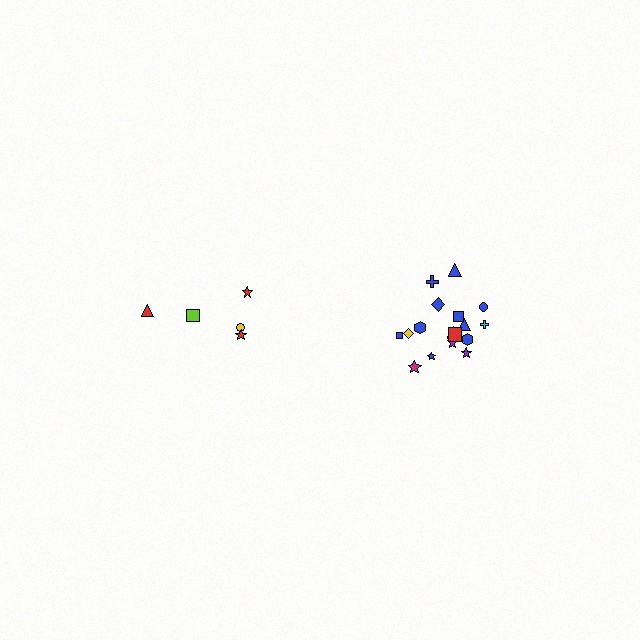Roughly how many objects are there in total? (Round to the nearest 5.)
Roughly 25 objects in total.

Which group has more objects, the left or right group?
The right group.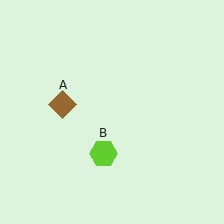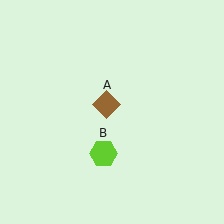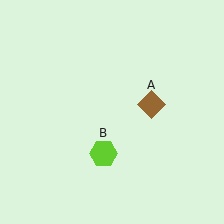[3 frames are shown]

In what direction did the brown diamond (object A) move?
The brown diamond (object A) moved right.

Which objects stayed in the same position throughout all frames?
Lime hexagon (object B) remained stationary.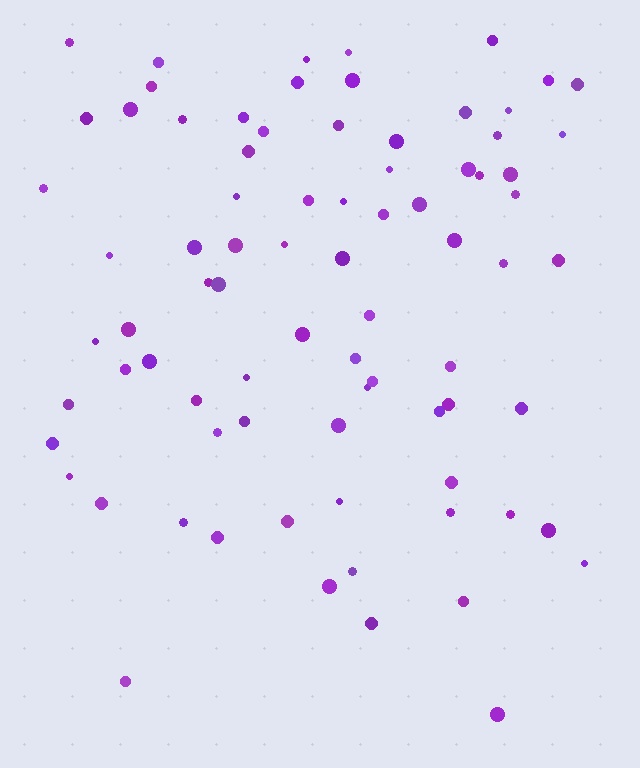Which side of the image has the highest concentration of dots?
The top.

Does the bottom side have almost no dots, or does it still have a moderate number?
Still a moderate number, just noticeably fewer than the top.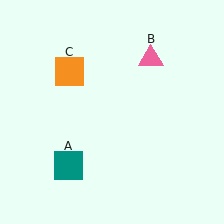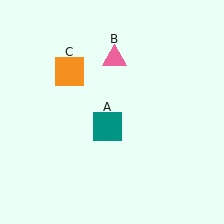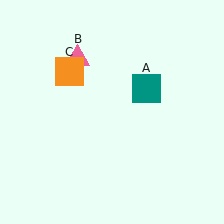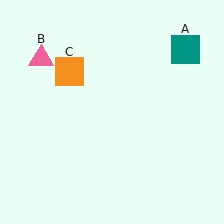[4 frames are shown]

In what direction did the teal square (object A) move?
The teal square (object A) moved up and to the right.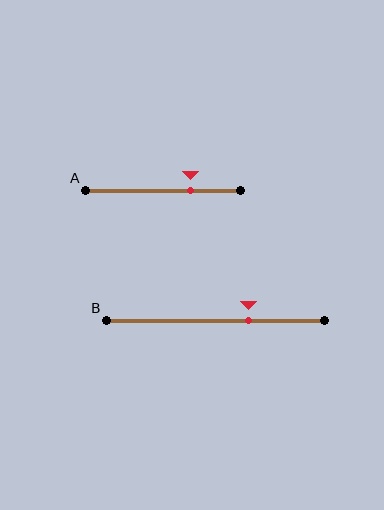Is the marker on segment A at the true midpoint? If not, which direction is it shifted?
No, the marker on segment A is shifted to the right by about 18% of the segment length.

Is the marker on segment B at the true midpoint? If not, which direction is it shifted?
No, the marker on segment B is shifted to the right by about 15% of the segment length.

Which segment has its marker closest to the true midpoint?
Segment B has its marker closest to the true midpoint.